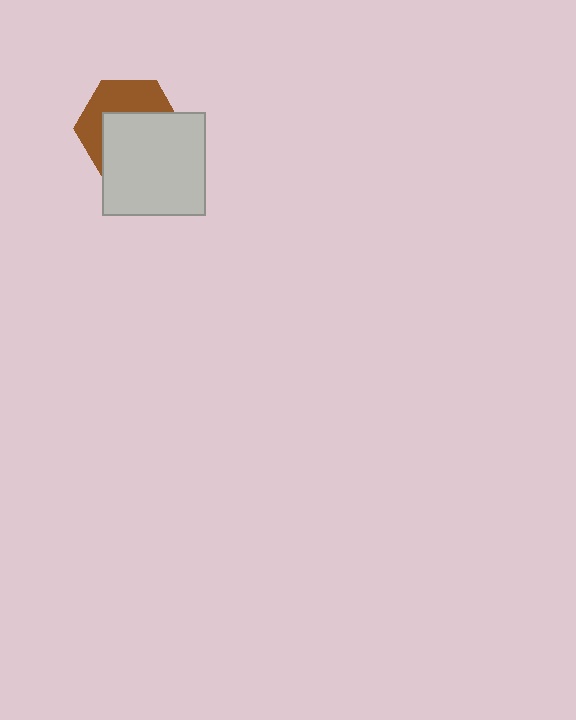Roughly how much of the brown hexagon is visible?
A small part of it is visible (roughly 43%).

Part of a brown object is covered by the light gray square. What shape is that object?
It is a hexagon.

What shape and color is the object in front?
The object in front is a light gray square.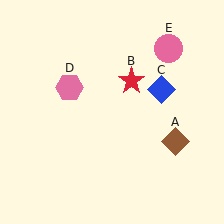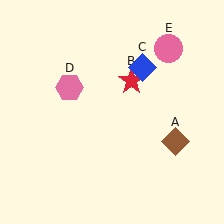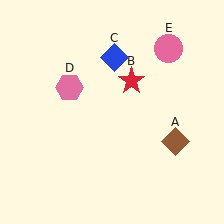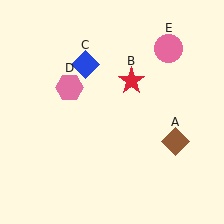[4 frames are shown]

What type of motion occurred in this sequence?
The blue diamond (object C) rotated counterclockwise around the center of the scene.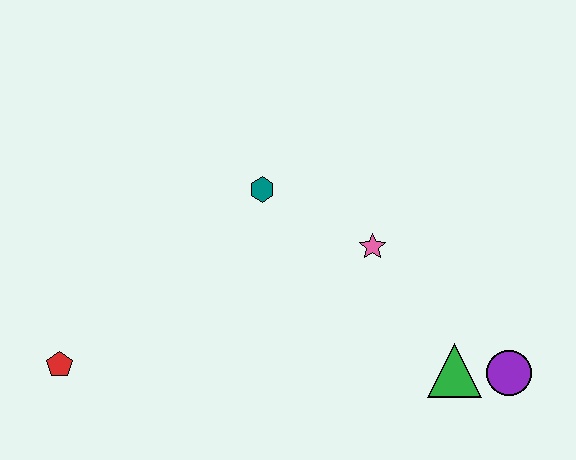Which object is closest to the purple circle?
The green triangle is closest to the purple circle.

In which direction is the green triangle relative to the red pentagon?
The green triangle is to the right of the red pentagon.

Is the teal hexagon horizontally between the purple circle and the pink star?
No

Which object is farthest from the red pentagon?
The purple circle is farthest from the red pentagon.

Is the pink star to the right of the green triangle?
No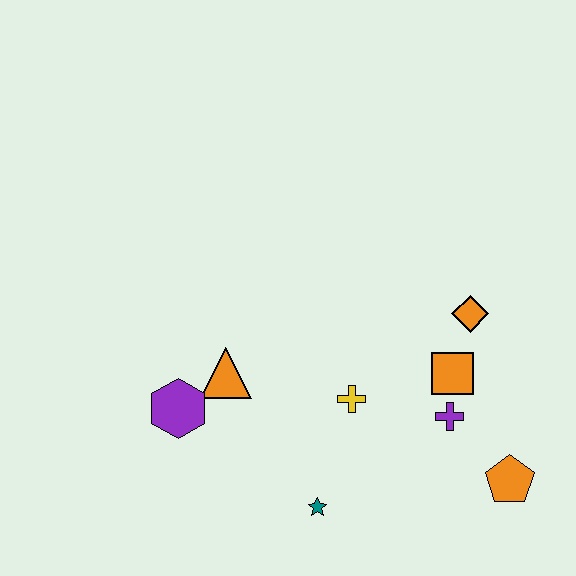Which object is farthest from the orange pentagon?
The purple hexagon is farthest from the orange pentagon.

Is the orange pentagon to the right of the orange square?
Yes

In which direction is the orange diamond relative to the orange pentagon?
The orange diamond is above the orange pentagon.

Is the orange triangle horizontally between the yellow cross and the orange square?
No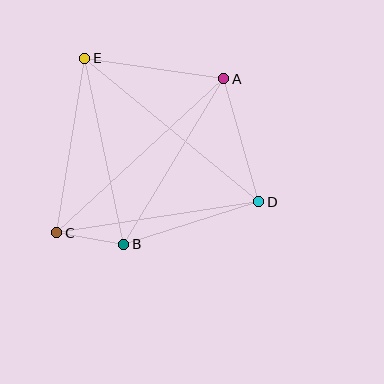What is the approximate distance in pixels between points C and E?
The distance between C and E is approximately 176 pixels.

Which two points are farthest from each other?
Points A and C are farthest from each other.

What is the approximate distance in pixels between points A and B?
The distance between A and B is approximately 193 pixels.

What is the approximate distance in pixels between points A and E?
The distance between A and E is approximately 140 pixels.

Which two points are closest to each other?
Points B and C are closest to each other.